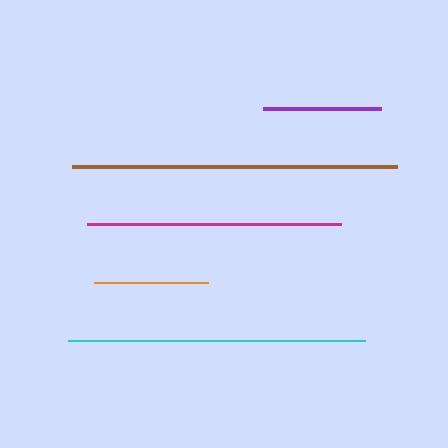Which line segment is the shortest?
The orange line is the shortest at approximately 114 pixels.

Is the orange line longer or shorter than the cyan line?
The cyan line is longer than the orange line.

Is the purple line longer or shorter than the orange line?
The purple line is longer than the orange line.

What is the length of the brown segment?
The brown segment is approximately 324 pixels long.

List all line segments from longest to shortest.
From longest to shortest: brown, cyan, magenta, purple, orange.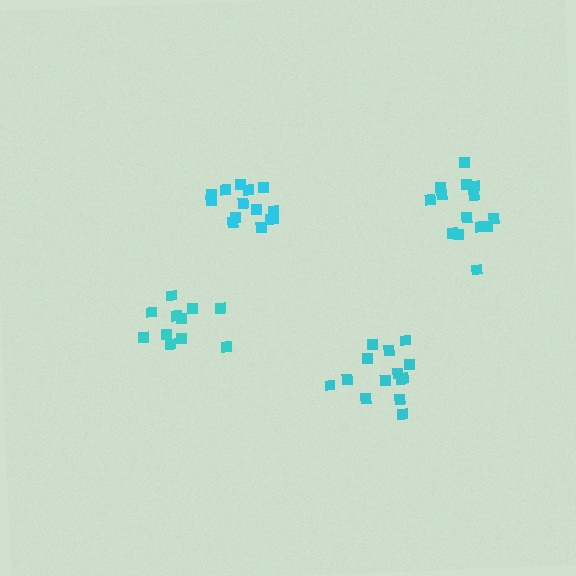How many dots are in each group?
Group 1: 14 dots, Group 2: 11 dots, Group 3: 14 dots, Group 4: 14 dots (53 total).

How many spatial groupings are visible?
There are 4 spatial groupings.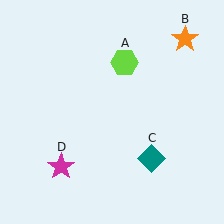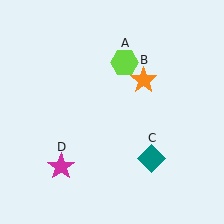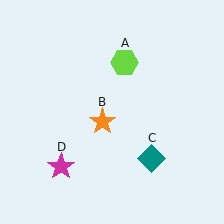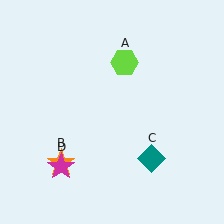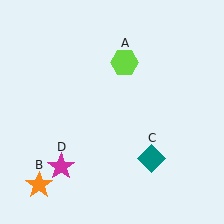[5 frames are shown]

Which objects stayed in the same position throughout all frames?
Lime hexagon (object A) and teal diamond (object C) and magenta star (object D) remained stationary.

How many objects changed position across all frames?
1 object changed position: orange star (object B).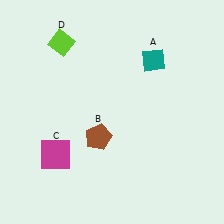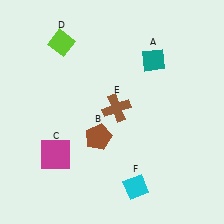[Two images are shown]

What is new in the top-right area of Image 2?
A brown cross (E) was added in the top-right area of Image 2.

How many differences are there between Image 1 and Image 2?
There are 2 differences between the two images.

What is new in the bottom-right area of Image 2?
A cyan diamond (F) was added in the bottom-right area of Image 2.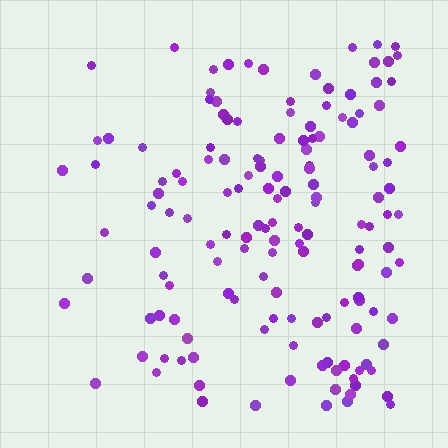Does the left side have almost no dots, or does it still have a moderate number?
Still a moderate number, just noticeably fewer than the right.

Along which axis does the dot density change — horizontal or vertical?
Horizontal.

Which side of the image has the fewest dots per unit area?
The left.